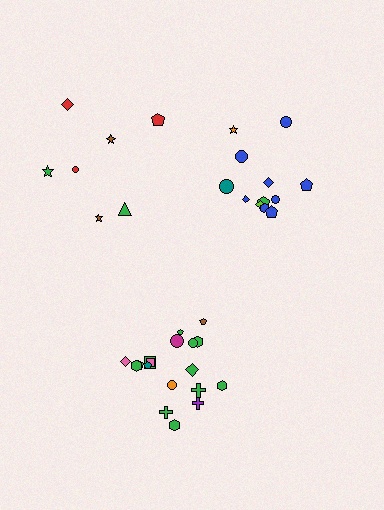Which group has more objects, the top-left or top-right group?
The top-right group.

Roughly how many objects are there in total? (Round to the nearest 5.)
Roughly 35 objects in total.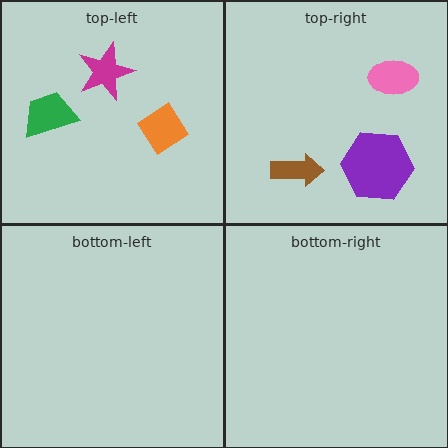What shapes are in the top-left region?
The orange diamond, the magenta star, the green trapezoid.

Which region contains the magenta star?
The top-left region.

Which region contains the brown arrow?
The top-right region.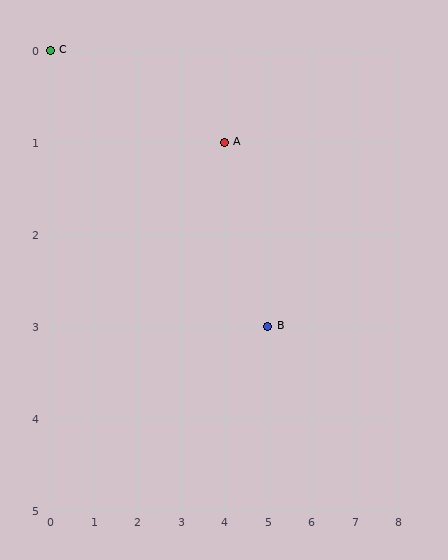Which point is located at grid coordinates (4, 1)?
Point A is at (4, 1).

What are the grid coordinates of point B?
Point B is at grid coordinates (5, 3).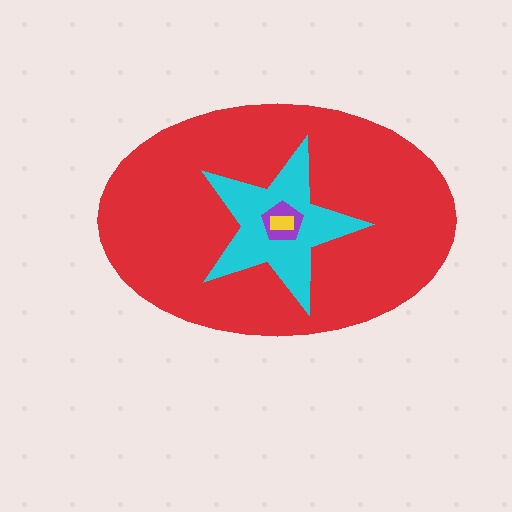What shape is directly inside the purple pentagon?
The yellow rectangle.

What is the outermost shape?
The red ellipse.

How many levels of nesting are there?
4.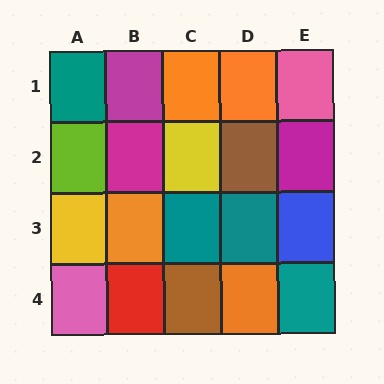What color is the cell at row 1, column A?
Teal.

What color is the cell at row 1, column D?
Orange.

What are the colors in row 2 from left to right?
Lime, magenta, yellow, brown, magenta.